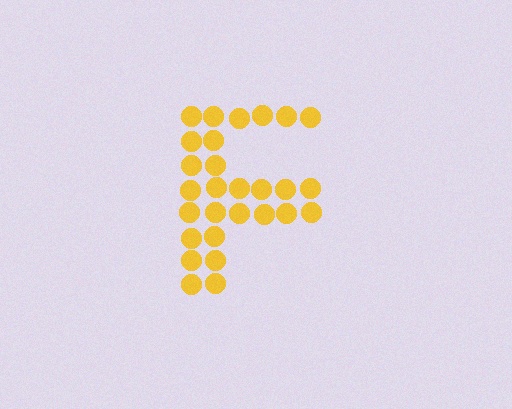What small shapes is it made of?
It is made of small circles.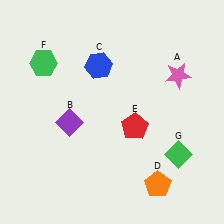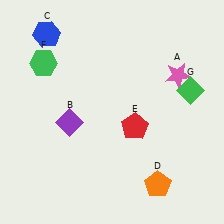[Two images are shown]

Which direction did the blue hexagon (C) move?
The blue hexagon (C) moved left.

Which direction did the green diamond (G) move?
The green diamond (G) moved up.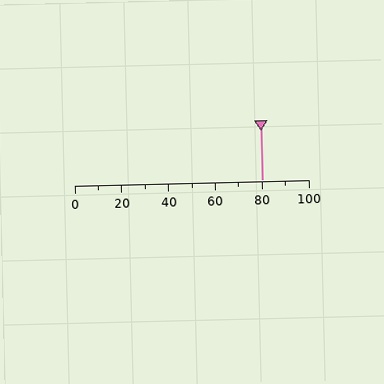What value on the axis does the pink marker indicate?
The marker indicates approximately 80.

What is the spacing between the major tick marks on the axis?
The major ticks are spaced 20 apart.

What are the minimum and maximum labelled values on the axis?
The axis runs from 0 to 100.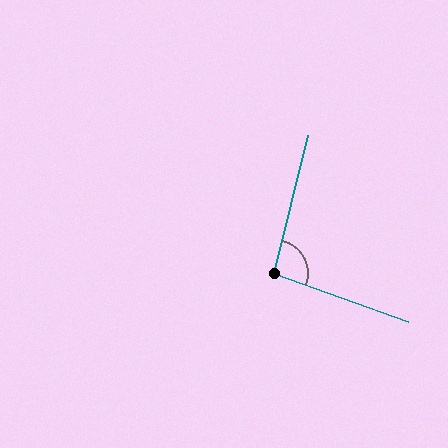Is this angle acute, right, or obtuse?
It is obtuse.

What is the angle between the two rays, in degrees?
Approximately 96 degrees.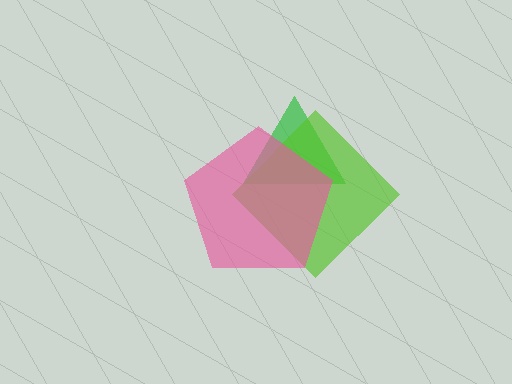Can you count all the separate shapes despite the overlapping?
Yes, there are 3 separate shapes.